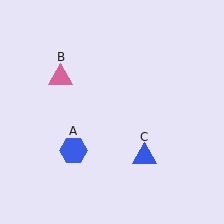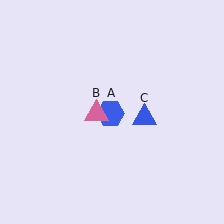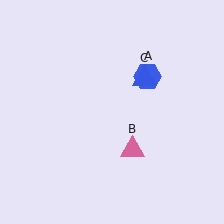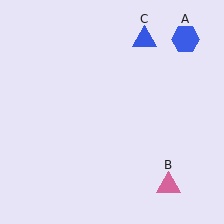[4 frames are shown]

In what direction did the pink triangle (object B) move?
The pink triangle (object B) moved down and to the right.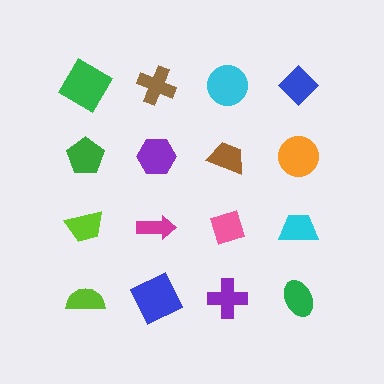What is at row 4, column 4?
A green ellipse.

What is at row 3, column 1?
A lime trapezoid.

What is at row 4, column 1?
A lime semicircle.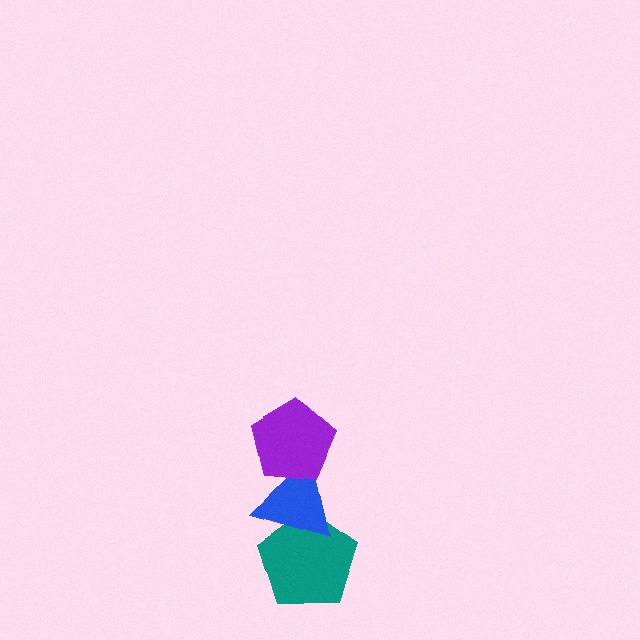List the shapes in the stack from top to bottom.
From top to bottom: the purple pentagon, the blue triangle, the teal pentagon.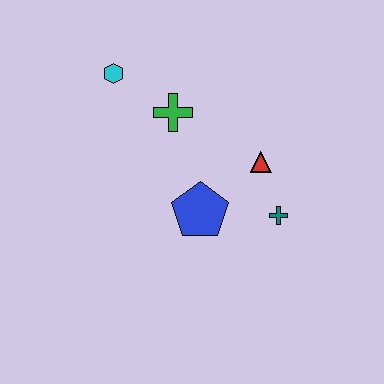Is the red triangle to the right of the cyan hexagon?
Yes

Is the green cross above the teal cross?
Yes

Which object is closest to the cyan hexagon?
The green cross is closest to the cyan hexagon.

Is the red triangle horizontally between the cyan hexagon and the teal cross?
Yes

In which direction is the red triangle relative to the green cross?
The red triangle is to the right of the green cross.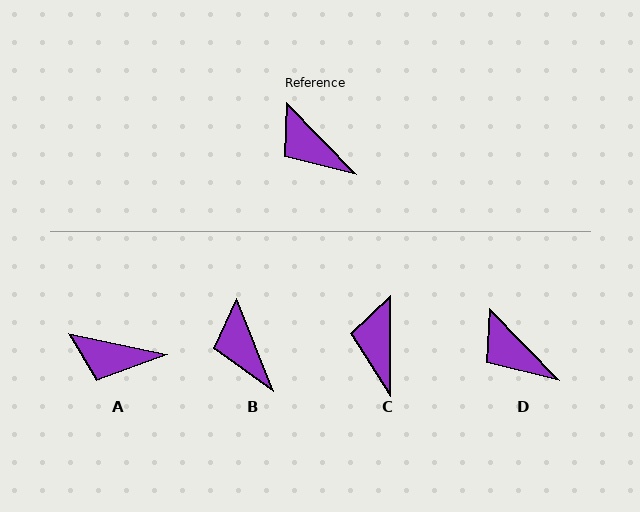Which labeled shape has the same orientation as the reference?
D.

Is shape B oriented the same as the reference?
No, it is off by about 22 degrees.